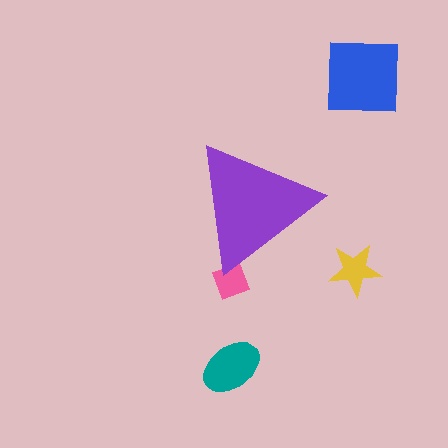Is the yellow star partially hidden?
No, the yellow star is fully visible.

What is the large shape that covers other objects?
A purple triangle.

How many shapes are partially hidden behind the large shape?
1 shape is partially hidden.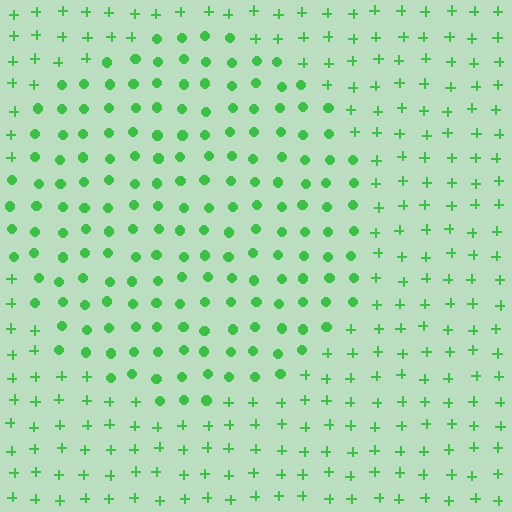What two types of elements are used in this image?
The image uses circles inside the circle region and plus signs outside it.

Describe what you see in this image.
The image is filled with small green elements arranged in a uniform grid. A circle-shaped region contains circles, while the surrounding area contains plus signs. The boundary is defined purely by the change in element shape.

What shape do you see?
I see a circle.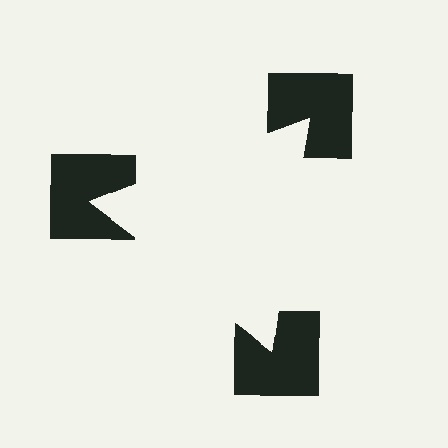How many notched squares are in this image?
There are 3 — one at each vertex of the illusory triangle.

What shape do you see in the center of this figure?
An illusory triangle — its edges are inferred from the aligned wedge cuts in the notched squares, not physically drawn.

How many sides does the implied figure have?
3 sides.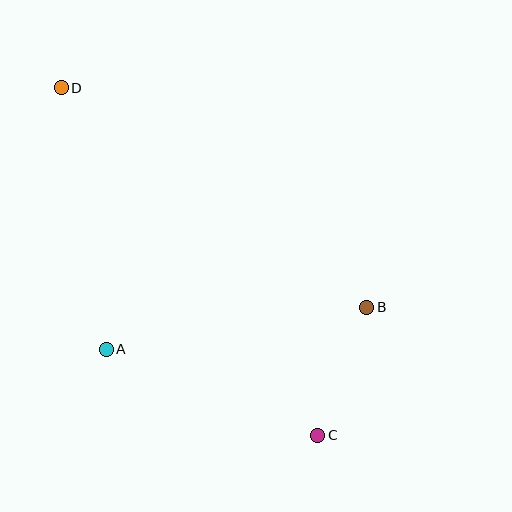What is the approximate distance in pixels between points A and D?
The distance between A and D is approximately 265 pixels.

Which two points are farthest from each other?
Points C and D are farthest from each other.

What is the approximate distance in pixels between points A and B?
The distance between A and B is approximately 264 pixels.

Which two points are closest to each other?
Points B and C are closest to each other.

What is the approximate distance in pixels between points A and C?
The distance between A and C is approximately 228 pixels.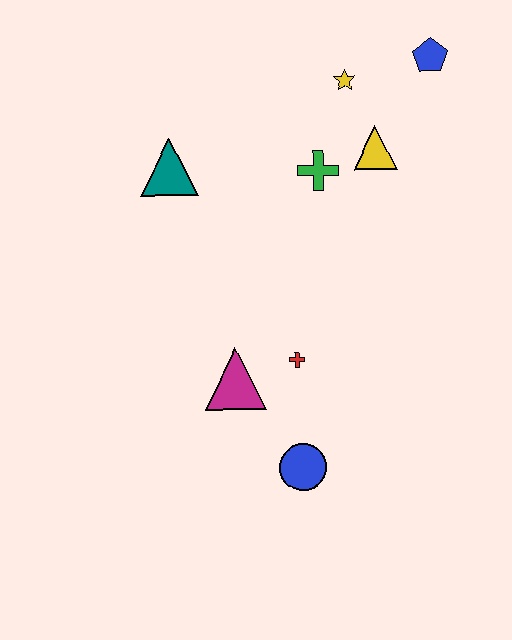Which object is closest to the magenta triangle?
The red cross is closest to the magenta triangle.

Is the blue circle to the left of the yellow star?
Yes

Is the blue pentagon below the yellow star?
No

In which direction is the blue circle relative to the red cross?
The blue circle is below the red cross.